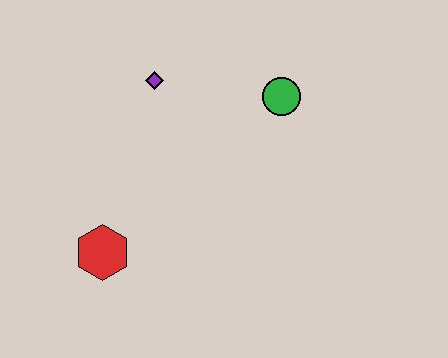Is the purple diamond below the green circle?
No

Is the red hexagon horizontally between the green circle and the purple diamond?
No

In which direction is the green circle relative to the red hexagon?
The green circle is to the right of the red hexagon.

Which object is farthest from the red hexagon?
The green circle is farthest from the red hexagon.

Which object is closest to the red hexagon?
The purple diamond is closest to the red hexagon.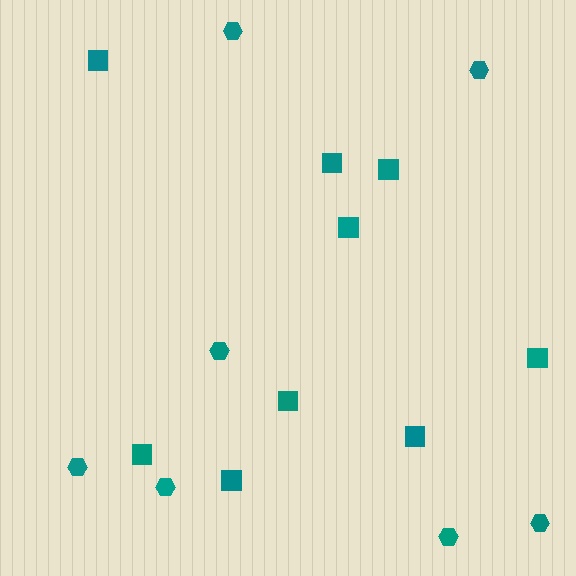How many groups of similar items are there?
There are 2 groups: one group of squares (9) and one group of hexagons (7).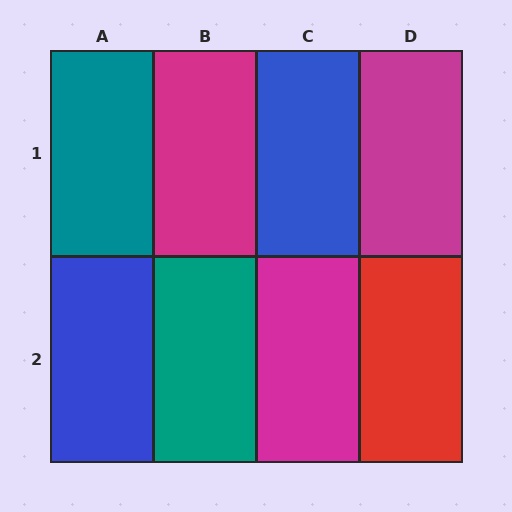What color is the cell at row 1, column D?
Magenta.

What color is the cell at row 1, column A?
Teal.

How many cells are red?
1 cell is red.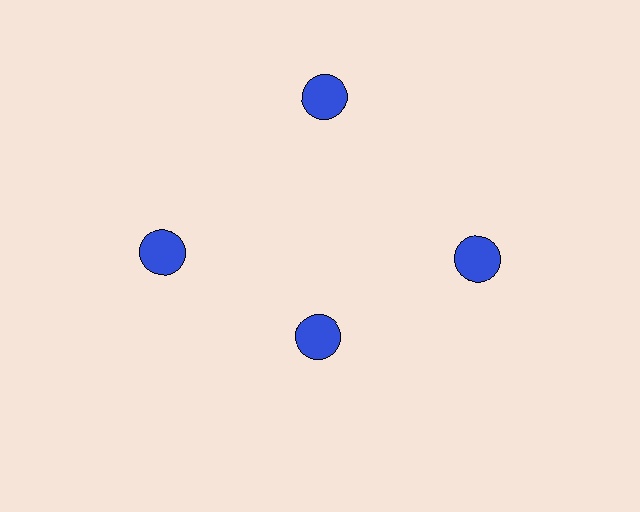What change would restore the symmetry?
The symmetry would be restored by moving it outward, back onto the ring so that all 4 circles sit at equal angles and equal distance from the center.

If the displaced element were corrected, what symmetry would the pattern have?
It would have 4-fold rotational symmetry — the pattern would map onto itself every 90 degrees.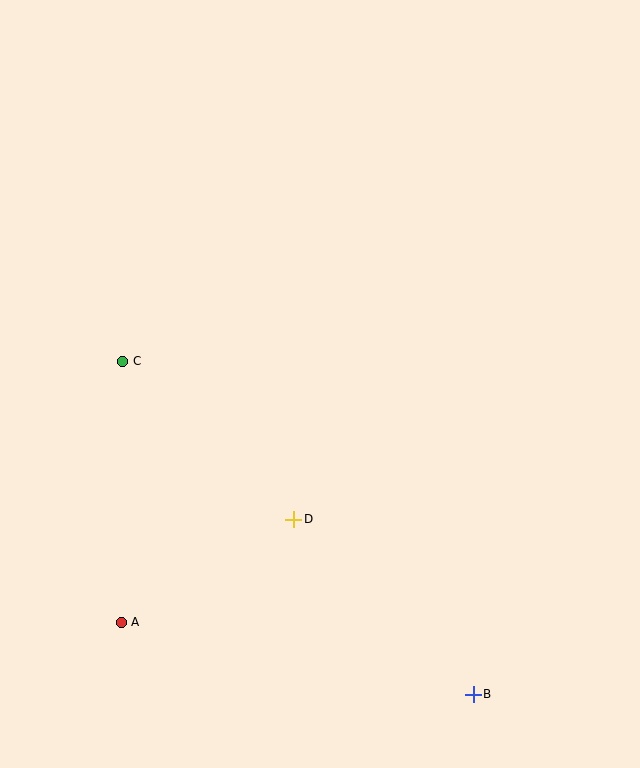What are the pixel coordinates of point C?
Point C is at (123, 361).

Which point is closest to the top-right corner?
Point D is closest to the top-right corner.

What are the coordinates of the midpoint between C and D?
The midpoint between C and D is at (208, 440).